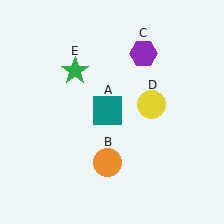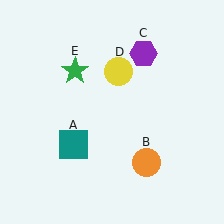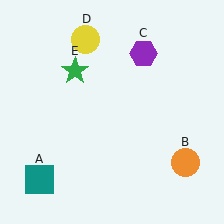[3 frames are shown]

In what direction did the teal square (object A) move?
The teal square (object A) moved down and to the left.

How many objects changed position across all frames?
3 objects changed position: teal square (object A), orange circle (object B), yellow circle (object D).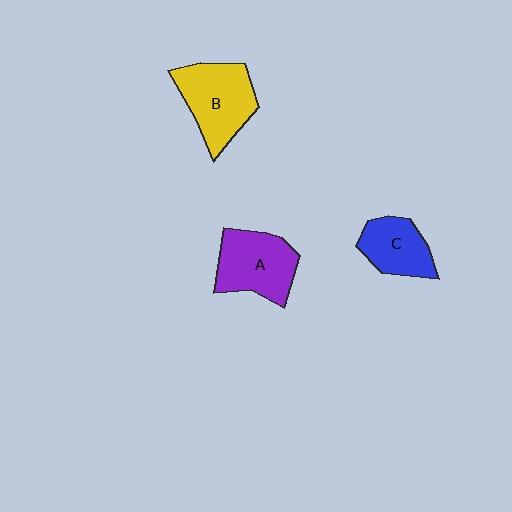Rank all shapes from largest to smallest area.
From largest to smallest: B (yellow), A (purple), C (blue).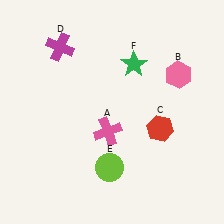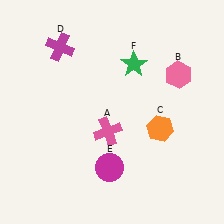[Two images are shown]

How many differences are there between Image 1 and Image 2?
There are 2 differences between the two images.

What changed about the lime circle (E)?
In Image 1, E is lime. In Image 2, it changed to magenta.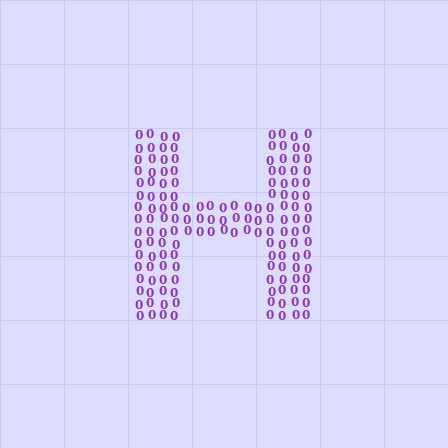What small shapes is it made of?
It is made of small digit 0's.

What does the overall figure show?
The overall figure shows the letter H.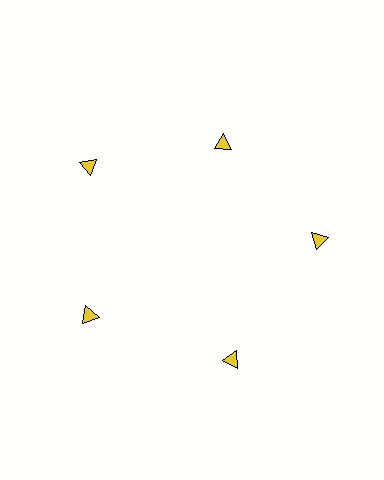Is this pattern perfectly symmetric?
No. The 5 yellow triangles are arranged in a ring, but one element near the 1 o'clock position is pulled inward toward the center, breaking the 5-fold rotational symmetry.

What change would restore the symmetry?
The symmetry would be restored by moving it outward, back onto the ring so that all 5 triangles sit at equal angles and equal distance from the center.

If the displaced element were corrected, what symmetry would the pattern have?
It would have 5-fold rotational symmetry — the pattern would map onto itself every 72 degrees.